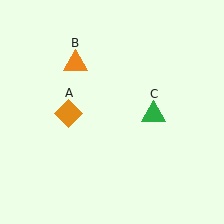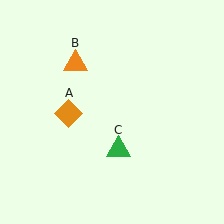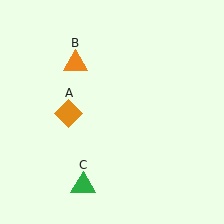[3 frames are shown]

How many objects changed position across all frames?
1 object changed position: green triangle (object C).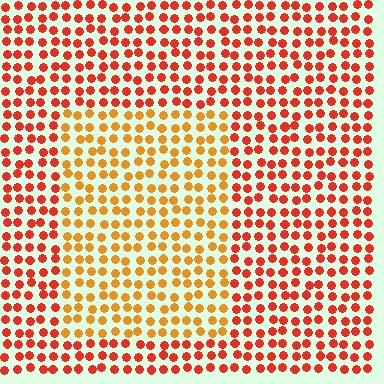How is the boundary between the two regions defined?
The boundary is defined purely by a slight shift in hue (about 31 degrees). Spacing, size, and orientation are identical on both sides.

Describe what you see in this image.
The image is filled with small red elements in a uniform arrangement. A rectangle-shaped region is visible where the elements are tinted to a slightly different hue, forming a subtle color boundary.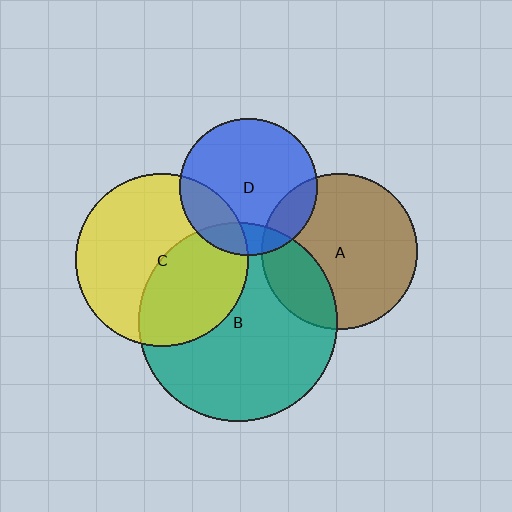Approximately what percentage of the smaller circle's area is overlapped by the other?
Approximately 40%.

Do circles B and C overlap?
Yes.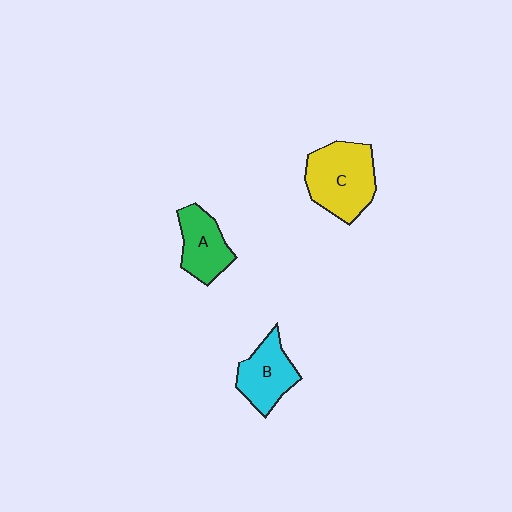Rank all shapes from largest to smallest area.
From largest to smallest: C (yellow), B (cyan), A (green).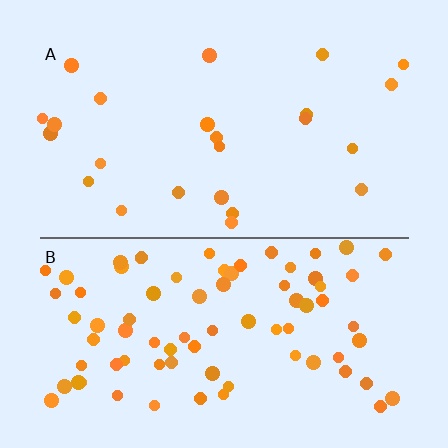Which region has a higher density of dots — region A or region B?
B (the bottom).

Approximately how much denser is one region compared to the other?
Approximately 3.3× — region B over region A.